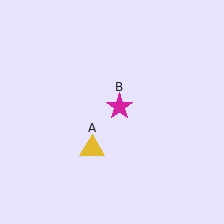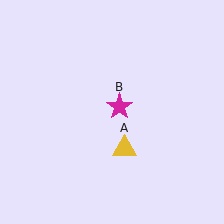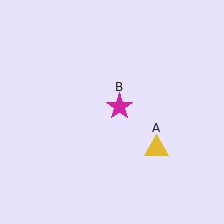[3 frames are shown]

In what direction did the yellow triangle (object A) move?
The yellow triangle (object A) moved right.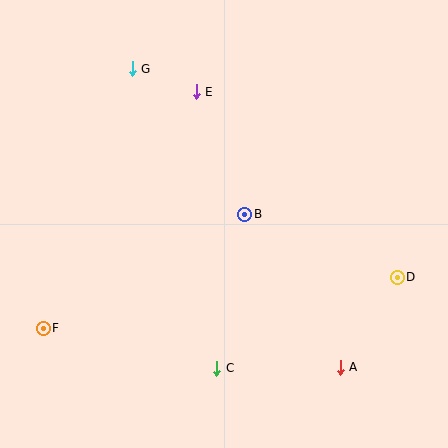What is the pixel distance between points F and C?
The distance between F and C is 178 pixels.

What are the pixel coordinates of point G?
Point G is at (132, 69).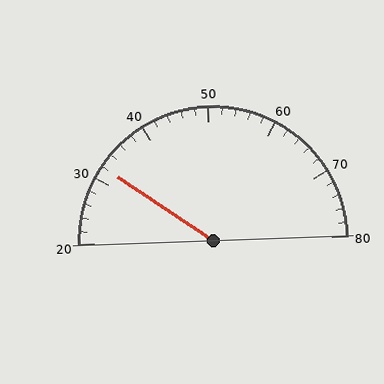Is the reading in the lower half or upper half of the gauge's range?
The reading is in the lower half of the range (20 to 80).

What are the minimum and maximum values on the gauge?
The gauge ranges from 20 to 80.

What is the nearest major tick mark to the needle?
The nearest major tick mark is 30.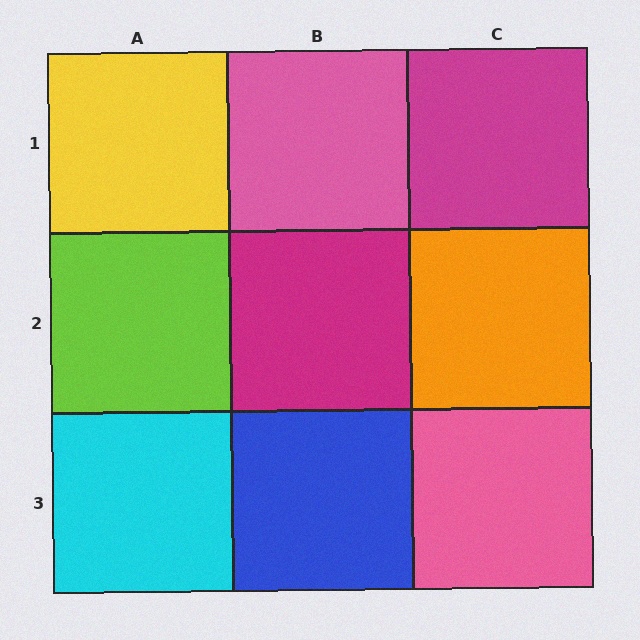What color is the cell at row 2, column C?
Orange.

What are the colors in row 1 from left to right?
Yellow, pink, magenta.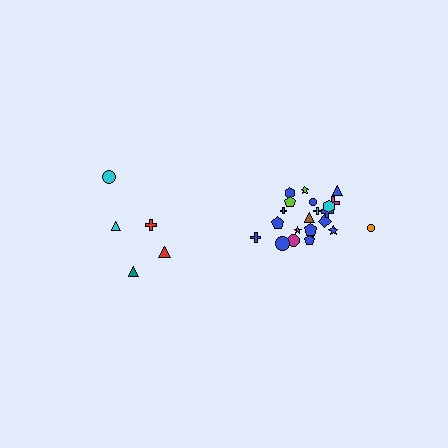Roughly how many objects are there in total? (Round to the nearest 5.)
Roughly 25 objects in total.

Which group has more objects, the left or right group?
The right group.